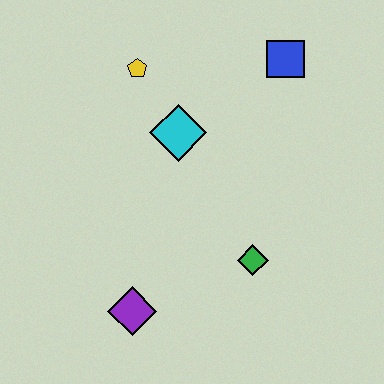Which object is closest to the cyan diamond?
The yellow pentagon is closest to the cyan diamond.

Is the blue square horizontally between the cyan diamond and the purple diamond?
No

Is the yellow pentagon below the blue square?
Yes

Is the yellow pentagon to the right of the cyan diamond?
No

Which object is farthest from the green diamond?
The yellow pentagon is farthest from the green diamond.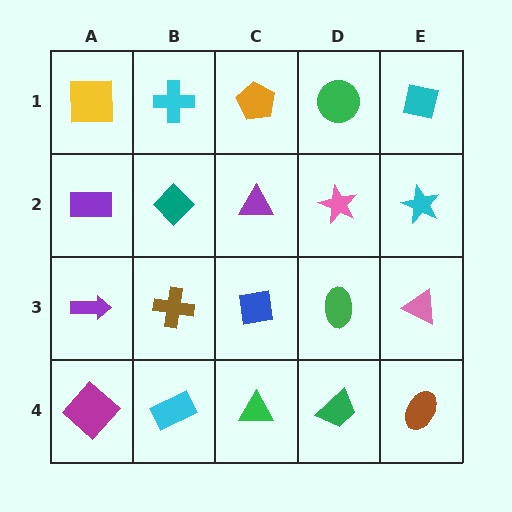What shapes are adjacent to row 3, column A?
A purple rectangle (row 2, column A), a magenta diamond (row 4, column A), a brown cross (row 3, column B).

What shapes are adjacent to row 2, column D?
A green circle (row 1, column D), a green ellipse (row 3, column D), a purple triangle (row 2, column C), a cyan star (row 2, column E).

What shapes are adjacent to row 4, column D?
A green ellipse (row 3, column D), a green triangle (row 4, column C), a brown ellipse (row 4, column E).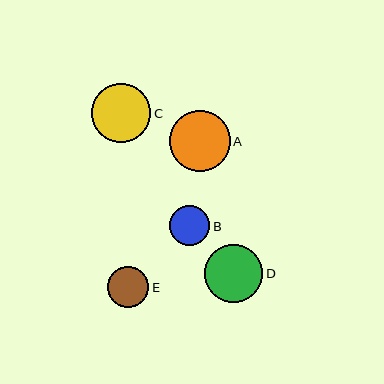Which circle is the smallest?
Circle B is the smallest with a size of approximately 40 pixels.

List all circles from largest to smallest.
From largest to smallest: A, C, D, E, B.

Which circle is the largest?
Circle A is the largest with a size of approximately 61 pixels.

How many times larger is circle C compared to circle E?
Circle C is approximately 1.4 times the size of circle E.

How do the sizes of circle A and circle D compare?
Circle A and circle D are approximately the same size.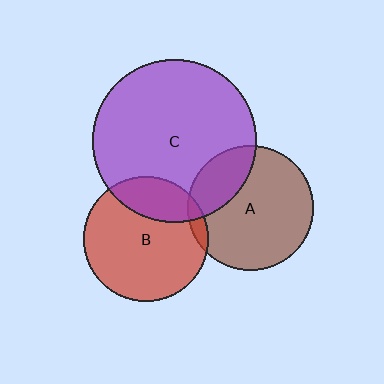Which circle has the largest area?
Circle C (purple).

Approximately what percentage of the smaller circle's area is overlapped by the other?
Approximately 5%.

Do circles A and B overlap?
Yes.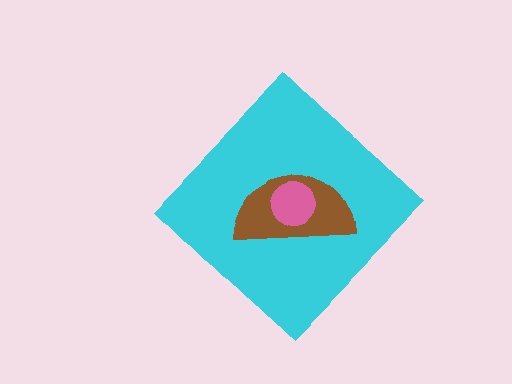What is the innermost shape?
The pink circle.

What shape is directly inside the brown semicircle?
The pink circle.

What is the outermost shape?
The cyan diamond.